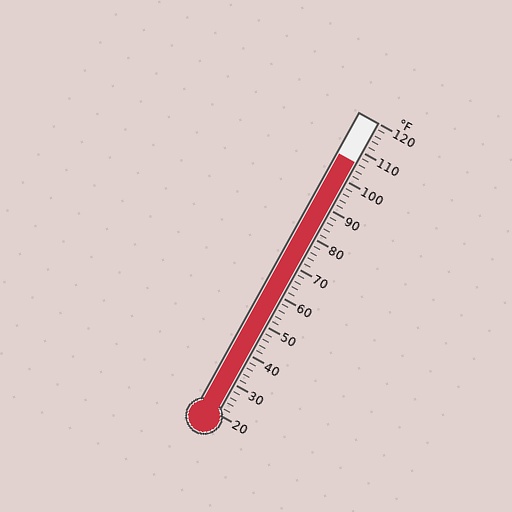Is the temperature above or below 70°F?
The temperature is above 70°F.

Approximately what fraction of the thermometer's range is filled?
The thermometer is filled to approximately 85% of its range.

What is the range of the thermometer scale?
The thermometer scale ranges from 20°F to 120°F.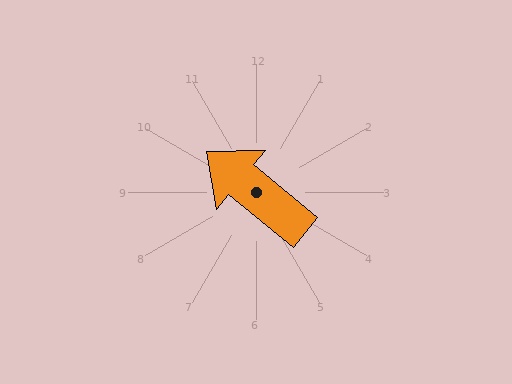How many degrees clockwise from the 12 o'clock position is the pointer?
Approximately 309 degrees.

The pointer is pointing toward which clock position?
Roughly 10 o'clock.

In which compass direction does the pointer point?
Northwest.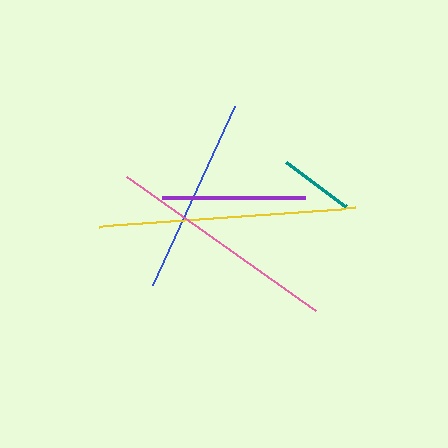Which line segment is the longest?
The yellow line is the longest at approximately 256 pixels.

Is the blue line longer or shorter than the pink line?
The pink line is longer than the blue line.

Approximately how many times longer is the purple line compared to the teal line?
The purple line is approximately 1.9 times the length of the teal line.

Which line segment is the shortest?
The teal line is the shortest at approximately 75 pixels.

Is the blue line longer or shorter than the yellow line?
The yellow line is longer than the blue line.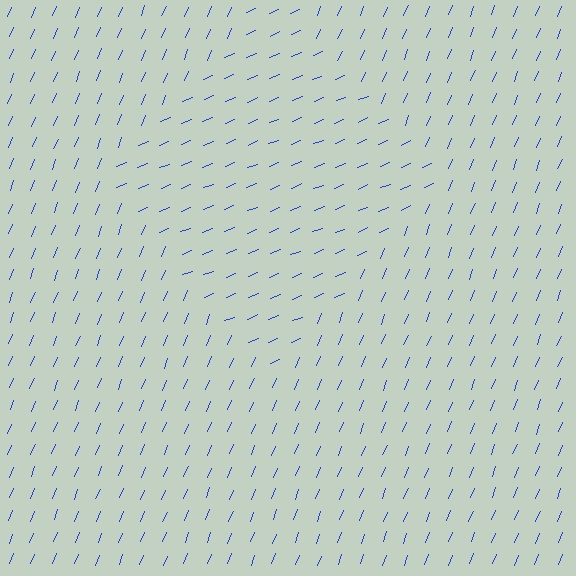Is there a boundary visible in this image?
Yes, there is a texture boundary formed by a change in line orientation.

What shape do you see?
I see a diamond.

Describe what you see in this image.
The image is filled with small blue line segments. A diamond region in the image has lines oriented differently from the surrounding lines, creating a visible texture boundary.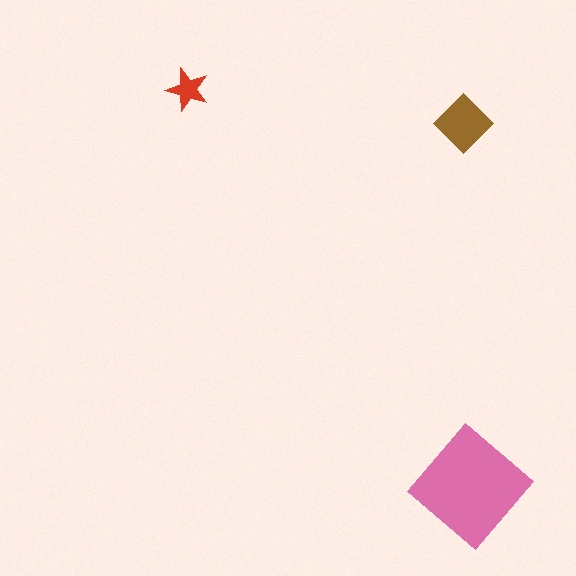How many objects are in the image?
There are 3 objects in the image.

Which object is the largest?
The pink diamond.